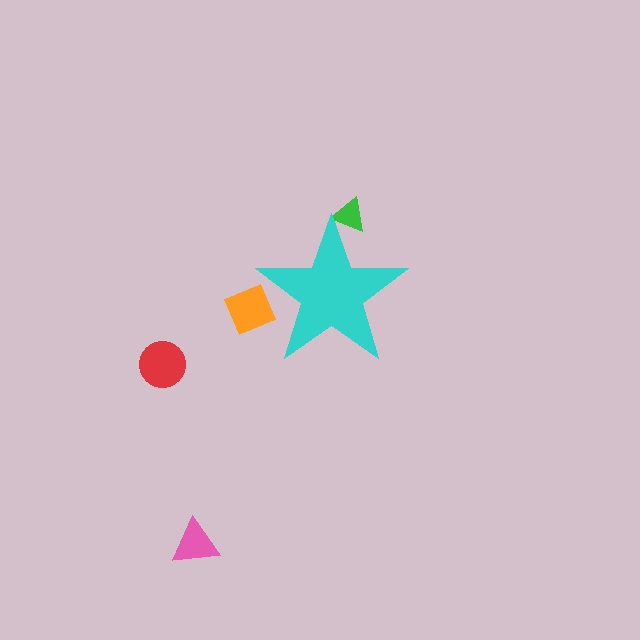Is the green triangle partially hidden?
Yes, the green triangle is partially hidden behind the cyan star.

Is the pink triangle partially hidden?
No, the pink triangle is fully visible.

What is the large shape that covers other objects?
A cyan star.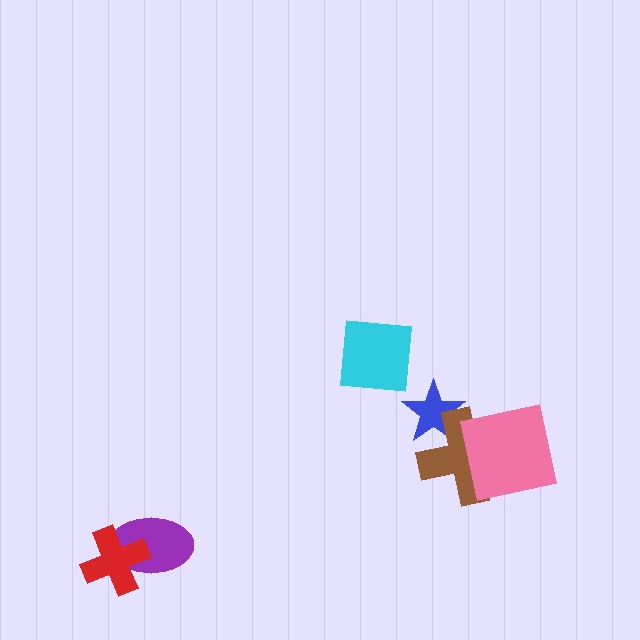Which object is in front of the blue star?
The brown cross is in front of the blue star.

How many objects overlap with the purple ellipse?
1 object overlaps with the purple ellipse.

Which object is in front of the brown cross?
The pink square is in front of the brown cross.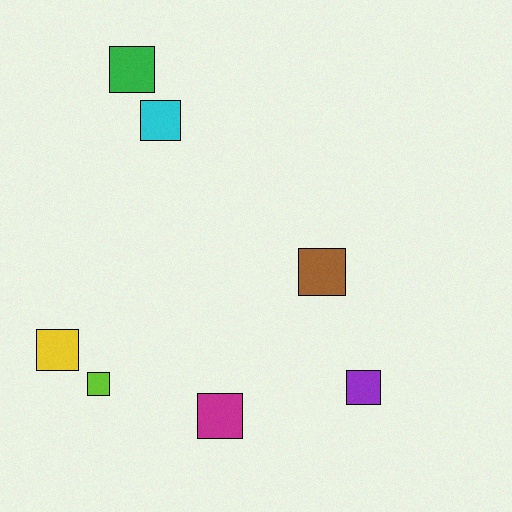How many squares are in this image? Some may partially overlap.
There are 7 squares.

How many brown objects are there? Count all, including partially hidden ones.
There is 1 brown object.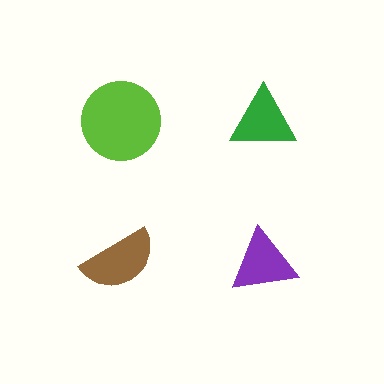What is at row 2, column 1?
A brown semicircle.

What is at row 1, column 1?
A lime circle.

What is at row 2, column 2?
A purple triangle.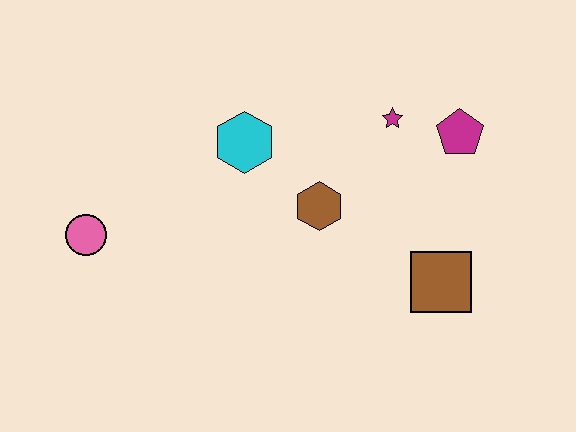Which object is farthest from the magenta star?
The pink circle is farthest from the magenta star.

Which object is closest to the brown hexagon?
The cyan hexagon is closest to the brown hexagon.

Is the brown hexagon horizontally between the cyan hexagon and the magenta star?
Yes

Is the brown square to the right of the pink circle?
Yes